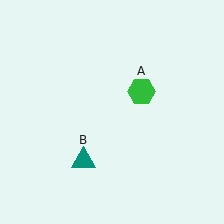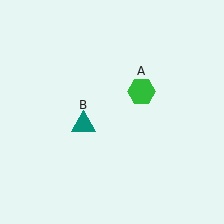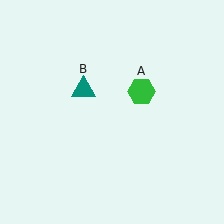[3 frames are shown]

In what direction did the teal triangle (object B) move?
The teal triangle (object B) moved up.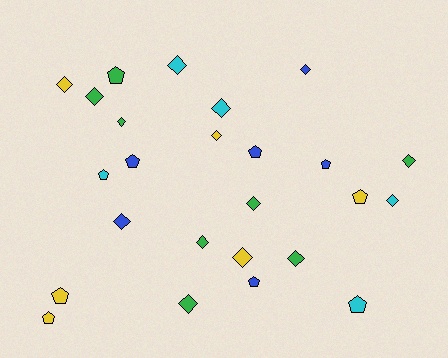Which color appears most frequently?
Green, with 8 objects.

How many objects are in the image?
There are 25 objects.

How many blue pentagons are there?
There are 4 blue pentagons.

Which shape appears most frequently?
Diamond, with 15 objects.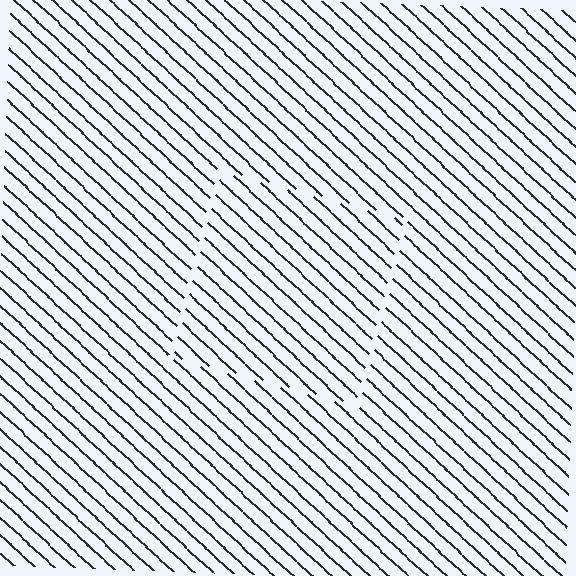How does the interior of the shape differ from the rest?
The interior of the shape contains the same grating, shifted by half a period — the contour is defined by the phase discontinuity where line-ends from the inner and outer gratings abut.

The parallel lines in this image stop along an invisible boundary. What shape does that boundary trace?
An illusory square. The interior of the shape contains the same grating, shifted by half a period — the contour is defined by the phase discontinuity where line-ends from the inner and outer gratings abut.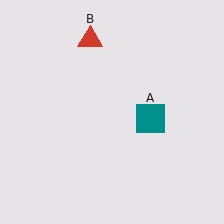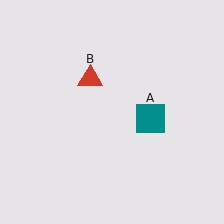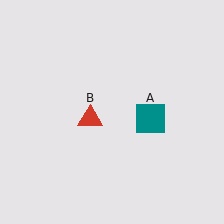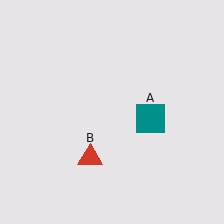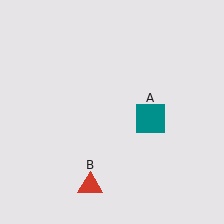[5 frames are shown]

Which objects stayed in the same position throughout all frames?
Teal square (object A) remained stationary.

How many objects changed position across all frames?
1 object changed position: red triangle (object B).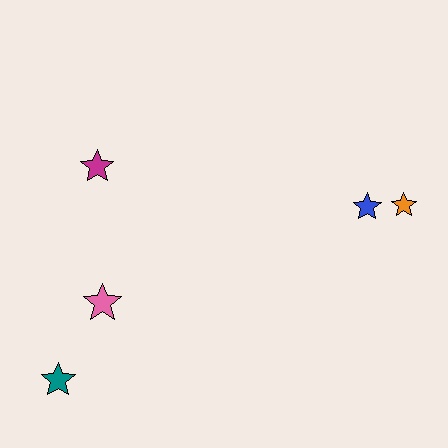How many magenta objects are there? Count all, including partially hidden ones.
There is 1 magenta object.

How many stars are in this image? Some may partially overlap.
There are 5 stars.